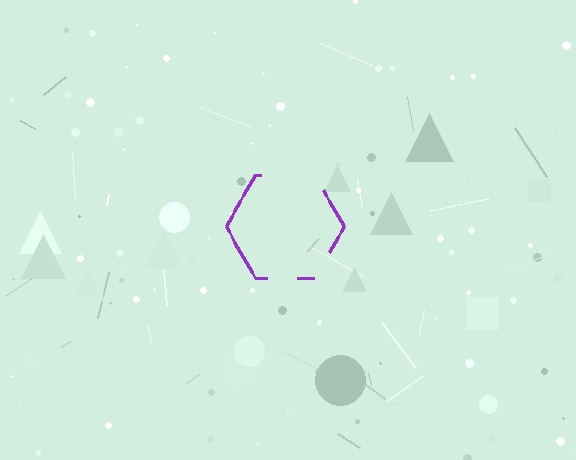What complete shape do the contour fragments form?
The contour fragments form a hexagon.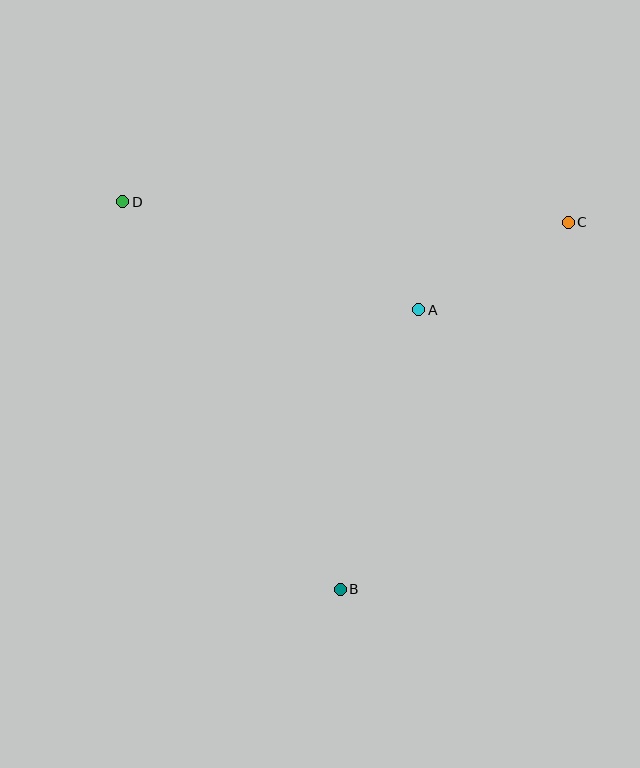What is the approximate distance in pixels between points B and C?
The distance between B and C is approximately 432 pixels.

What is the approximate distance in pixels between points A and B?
The distance between A and B is approximately 290 pixels.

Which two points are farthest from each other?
Points C and D are farthest from each other.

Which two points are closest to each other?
Points A and C are closest to each other.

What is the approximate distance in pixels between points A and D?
The distance between A and D is approximately 315 pixels.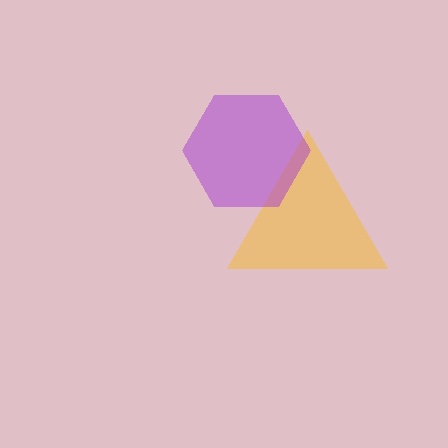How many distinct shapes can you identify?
There are 2 distinct shapes: a yellow triangle, a purple hexagon.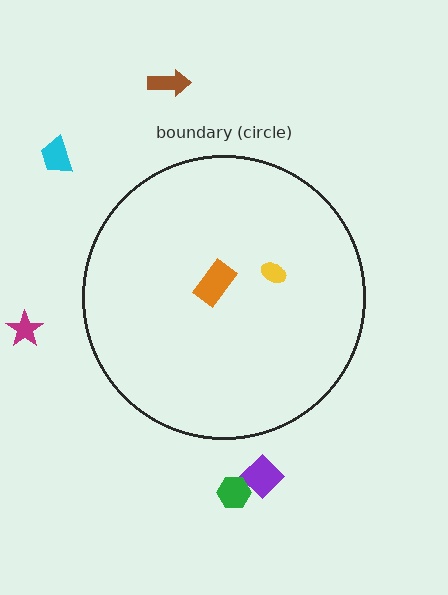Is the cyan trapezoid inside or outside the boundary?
Outside.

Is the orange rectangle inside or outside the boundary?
Inside.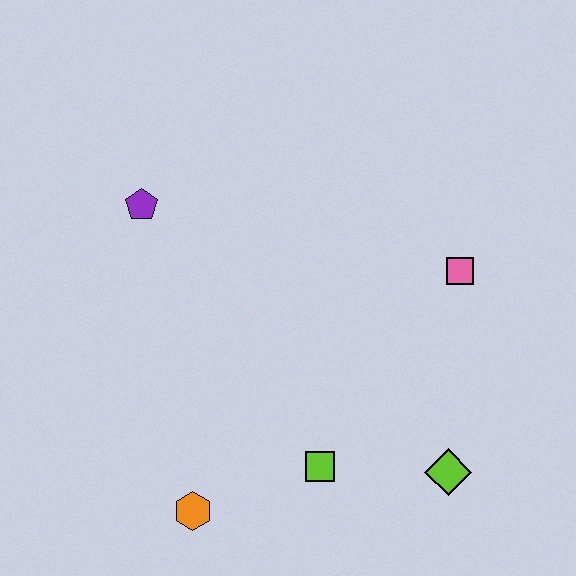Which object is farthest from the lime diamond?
The purple pentagon is farthest from the lime diamond.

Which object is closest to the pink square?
The lime diamond is closest to the pink square.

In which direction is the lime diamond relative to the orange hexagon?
The lime diamond is to the right of the orange hexagon.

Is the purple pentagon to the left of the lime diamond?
Yes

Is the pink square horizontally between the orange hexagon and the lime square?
No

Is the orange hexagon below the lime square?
Yes